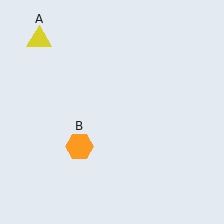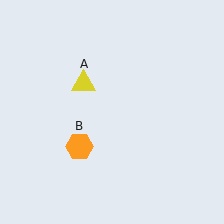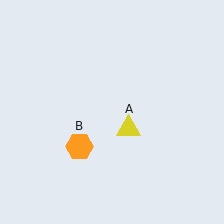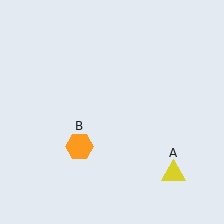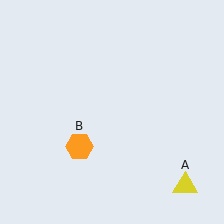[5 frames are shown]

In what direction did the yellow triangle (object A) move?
The yellow triangle (object A) moved down and to the right.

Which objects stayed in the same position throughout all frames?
Orange hexagon (object B) remained stationary.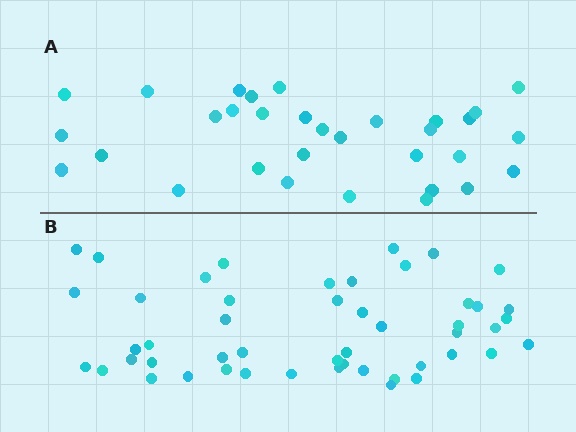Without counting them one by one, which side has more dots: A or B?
Region B (the bottom region) has more dots.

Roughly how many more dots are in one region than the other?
Region B has approximately 15 more dots than region A.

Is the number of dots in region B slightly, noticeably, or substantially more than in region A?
Region B has substantially more. The ratio is roughly 1.5 to 1.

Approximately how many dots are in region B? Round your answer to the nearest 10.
About 50 dots. (The exact count is 49, which rounds to 50.)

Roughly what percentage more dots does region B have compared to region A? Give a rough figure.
About 55% more.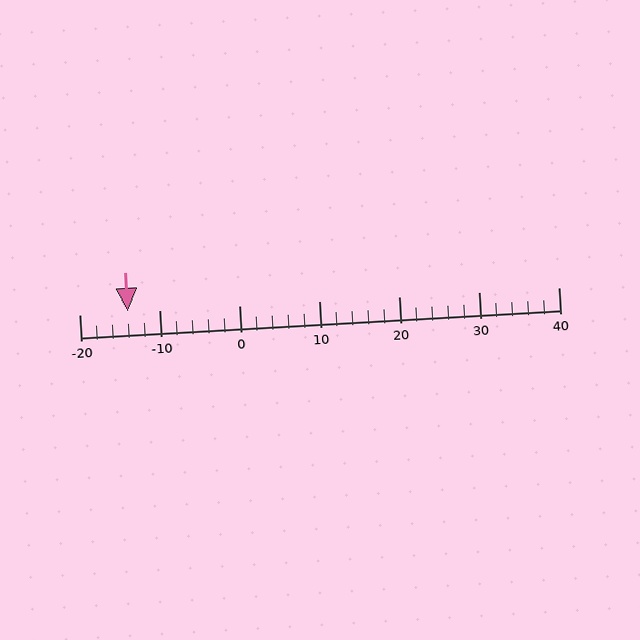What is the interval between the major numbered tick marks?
The major tick marks are spaced 10 units apart.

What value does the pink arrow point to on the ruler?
The pink arrow points to approximately -14.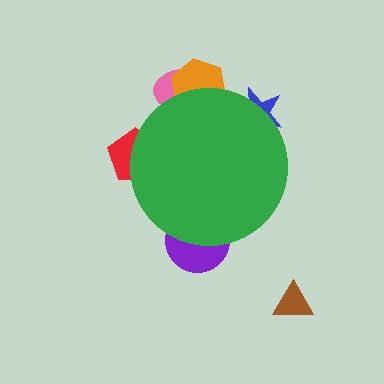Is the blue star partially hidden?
Yes, the blue star is partially hidden behind the green circle.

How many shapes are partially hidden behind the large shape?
5 shapes are partially hidden.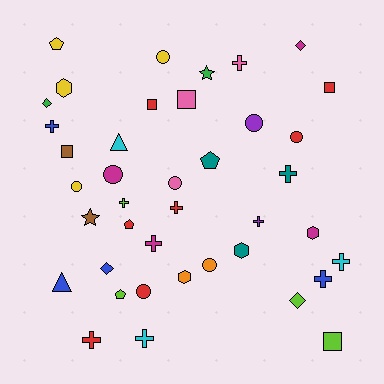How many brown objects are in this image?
There are 2 brown objects.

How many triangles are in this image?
There are 2 triangles.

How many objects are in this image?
There are 40 objects.